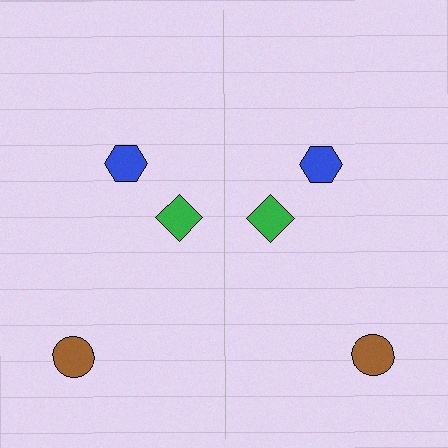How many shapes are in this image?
There are 6 shapes in this image.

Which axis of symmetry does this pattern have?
The pattern has a vertical axis of symmetry running through the center of the image.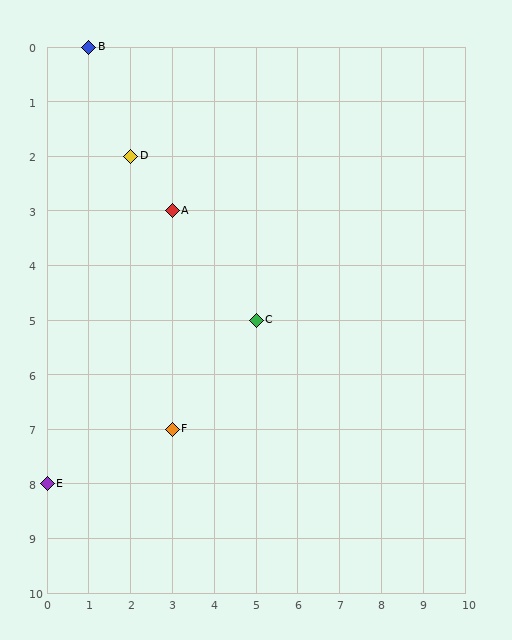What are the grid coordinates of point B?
Point B is at grid coordinates (1, 0).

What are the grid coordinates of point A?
Point A is at grid coordinates (3, 3).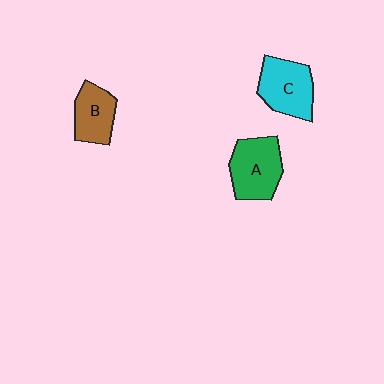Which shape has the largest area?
Shape A (green).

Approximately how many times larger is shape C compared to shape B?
Approximately 1.3 times.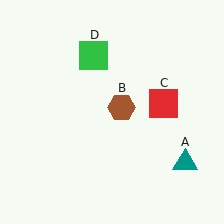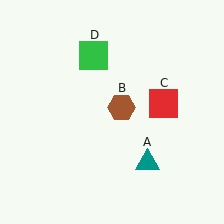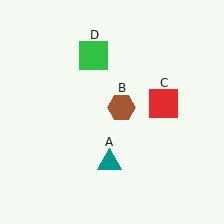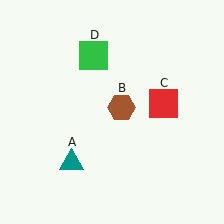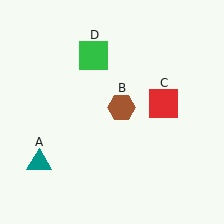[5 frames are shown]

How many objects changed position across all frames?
1 object changed position: teal triangle (object A).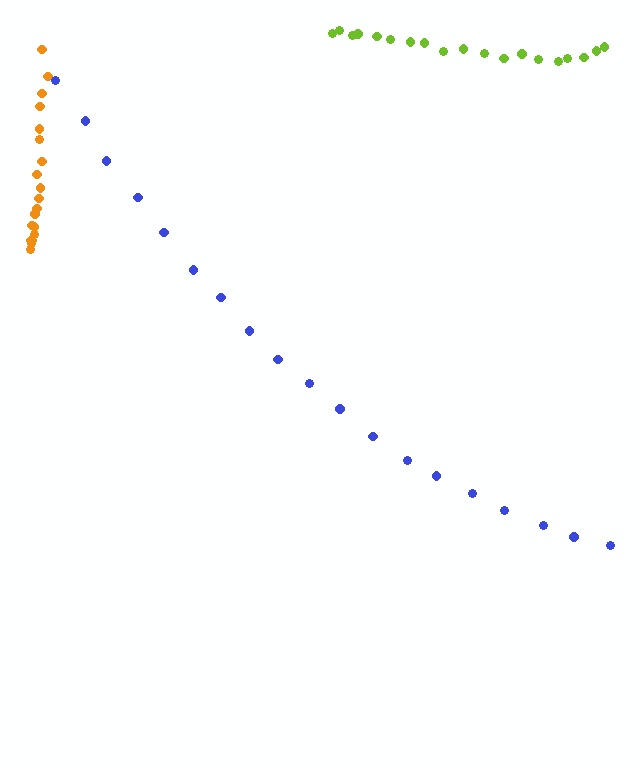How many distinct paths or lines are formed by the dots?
There are 3 distinct paths.